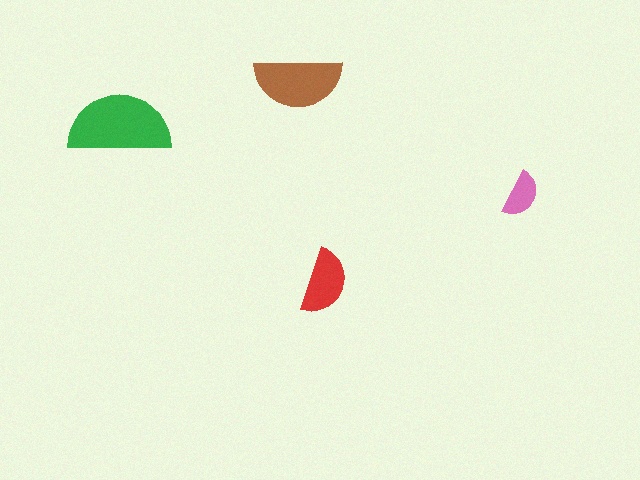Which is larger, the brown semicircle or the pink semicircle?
The brown one.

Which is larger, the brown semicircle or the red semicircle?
The brown one.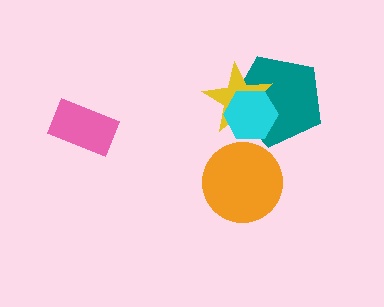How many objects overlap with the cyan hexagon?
2 objects overlap with the cyan hexagon.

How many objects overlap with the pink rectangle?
0 objects overlap with the pink rectangle.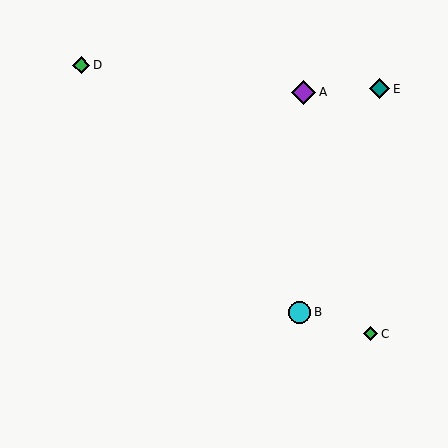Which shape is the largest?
The purple diamond (labeled A) is the largest.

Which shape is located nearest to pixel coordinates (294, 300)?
The cyan circle (labeled B) at (300, 312) is nearest to that location.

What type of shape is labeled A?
Shape A is a purple diamond.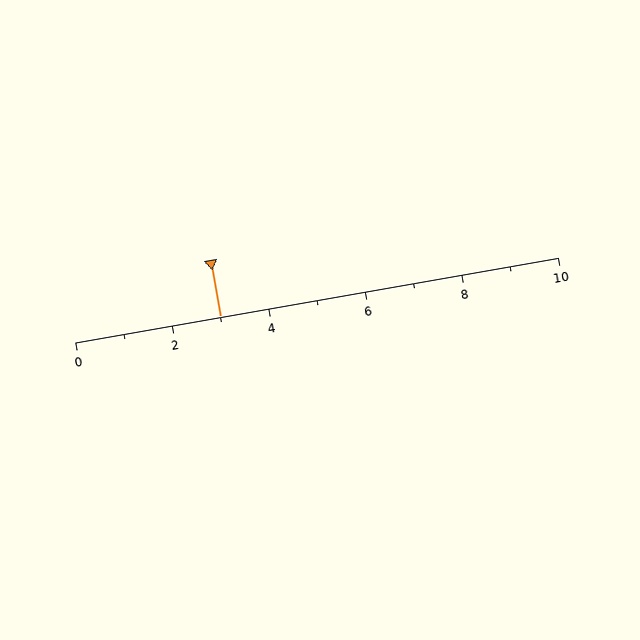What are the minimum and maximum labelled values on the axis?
The axis runs from 0 to 10.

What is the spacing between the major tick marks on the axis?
The major ticks are spaced 2 apart.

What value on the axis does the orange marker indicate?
The marker indicates approximately 3.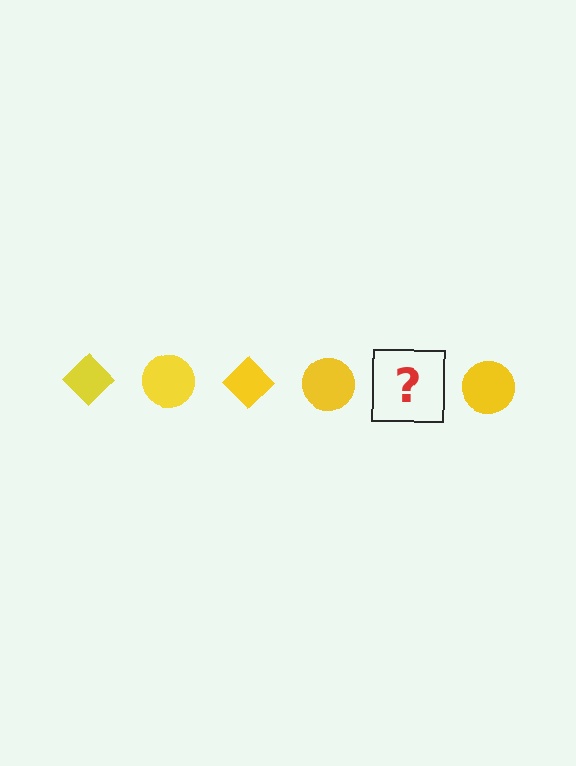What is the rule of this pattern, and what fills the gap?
The rule is that the pattern cycles through diamond, circle shapes in yellow. The gap should be filled with a yellow diamond.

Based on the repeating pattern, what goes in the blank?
The blank should be a yellow diamond.